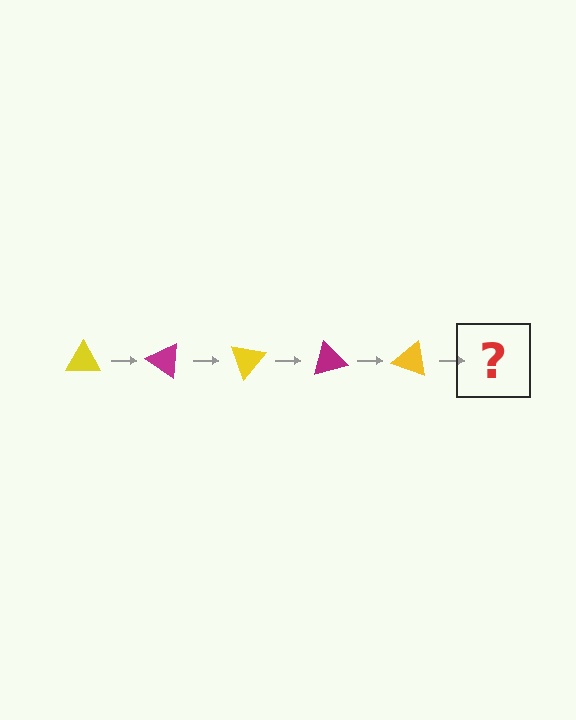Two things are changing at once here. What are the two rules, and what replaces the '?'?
The two rules are that it rotates 35 degrees each step and the color cycles through yellow and magenta. The '?' should be a magenta triangle, rotated 175 degrees from the start.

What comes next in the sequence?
The next element should be a magenta triangle, rotated 175 degrees from the start.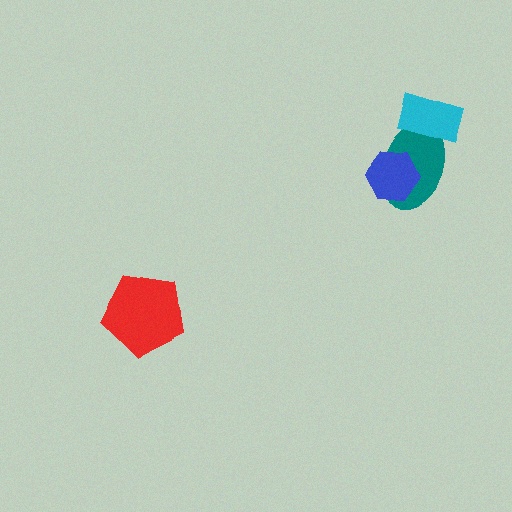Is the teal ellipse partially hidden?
Yes, it is partially covered by another shape.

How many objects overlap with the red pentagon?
0 objects overlap with the red pentagon.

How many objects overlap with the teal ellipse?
2 objects overlap with the teal ellipse.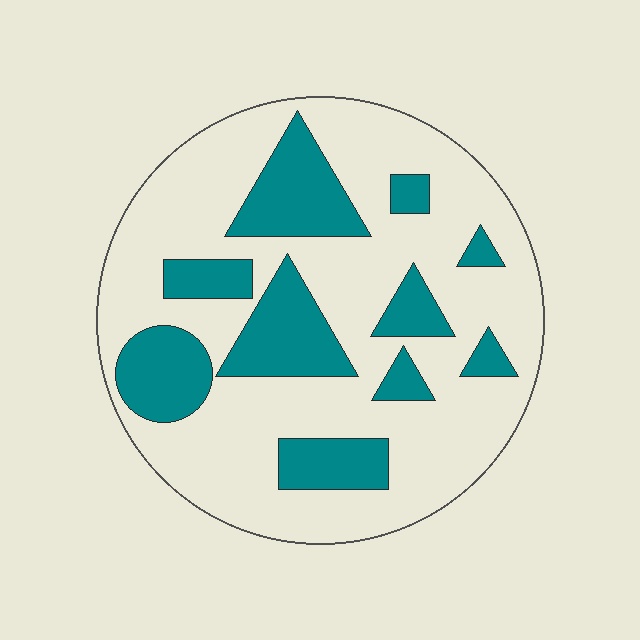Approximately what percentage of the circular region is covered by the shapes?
Approximately 30%.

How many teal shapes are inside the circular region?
10.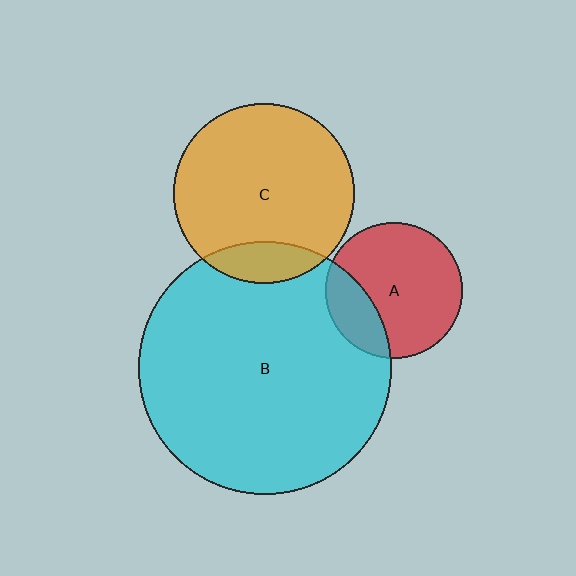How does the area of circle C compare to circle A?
Approximately 1.8 times.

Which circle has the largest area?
Circle B (cyan).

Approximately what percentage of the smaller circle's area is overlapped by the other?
Approximately 15%.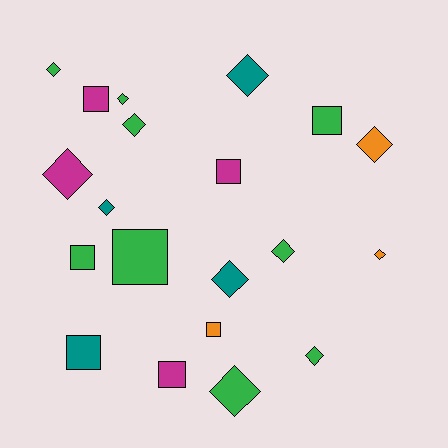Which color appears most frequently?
Green, with 9 objects.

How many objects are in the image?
There are 20 objects.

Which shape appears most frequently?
Diamond, with 12 objects.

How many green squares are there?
There are 3 green squares.